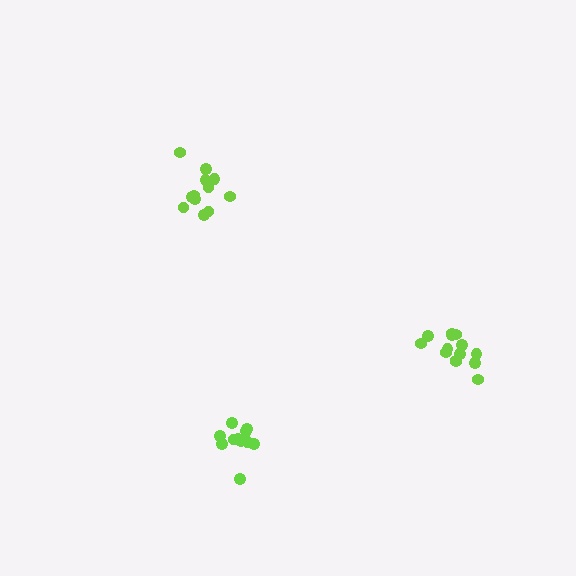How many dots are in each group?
Group 1: 12 dots, Group 2: 14 dots, Group 3: 11 dots (37 total).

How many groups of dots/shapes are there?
There are 3 groups.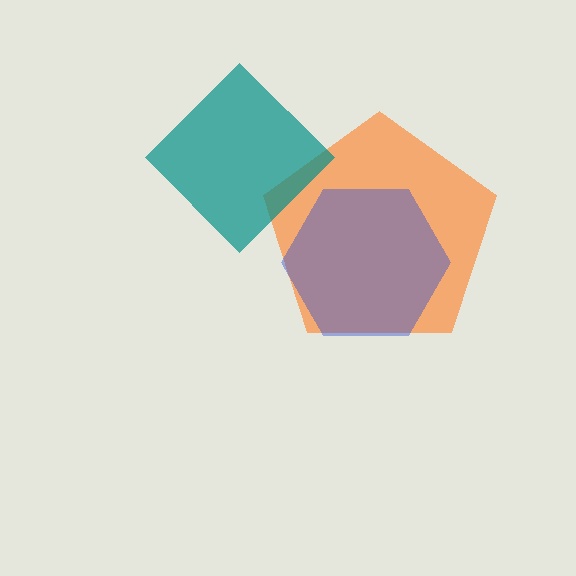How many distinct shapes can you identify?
There are 3 distinct shapes: an orange pentagon, a blue hexagon, a teal diamond.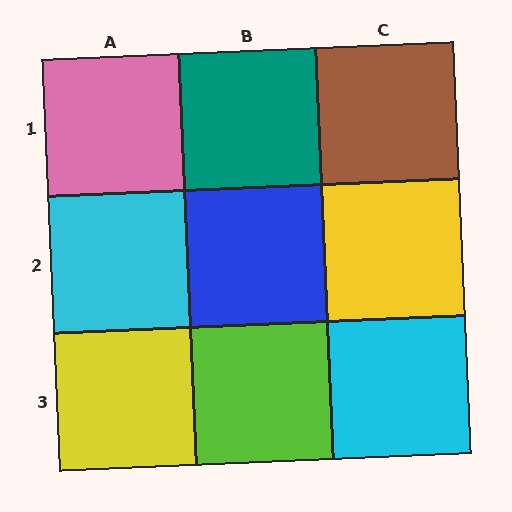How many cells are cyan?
2 cells are cyan.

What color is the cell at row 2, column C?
Yellow.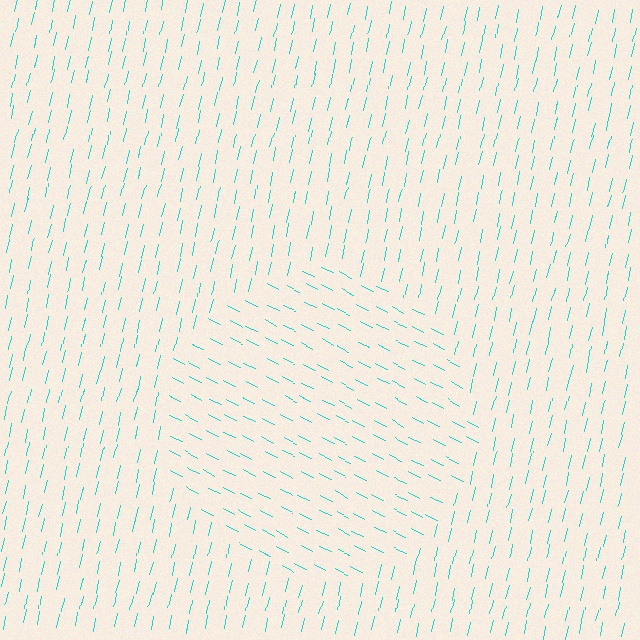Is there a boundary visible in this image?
Yes, there is a texture boundary formed by a change in line orientation.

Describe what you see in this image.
The image is filled with small cyan line segments. A circle region in the image has lines oriented differently from the surrounding lines, creating a visible texture boundary.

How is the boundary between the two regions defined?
The boundary is defined purely by a change in line orientation (approximately 76 degrees difference). All lines are the same color and thickness.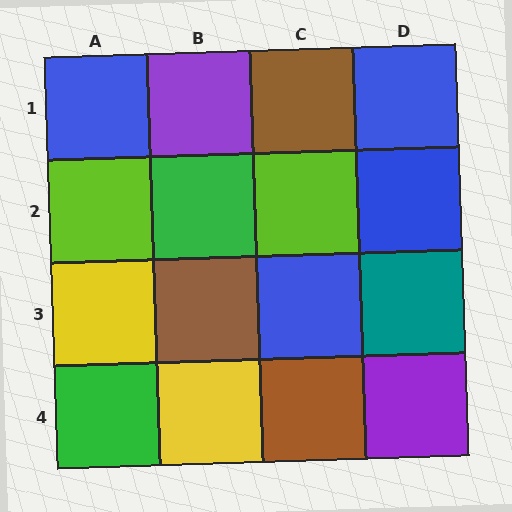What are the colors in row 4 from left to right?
Green, yellow, brown, purple.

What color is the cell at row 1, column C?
Brown.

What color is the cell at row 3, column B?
Brown.